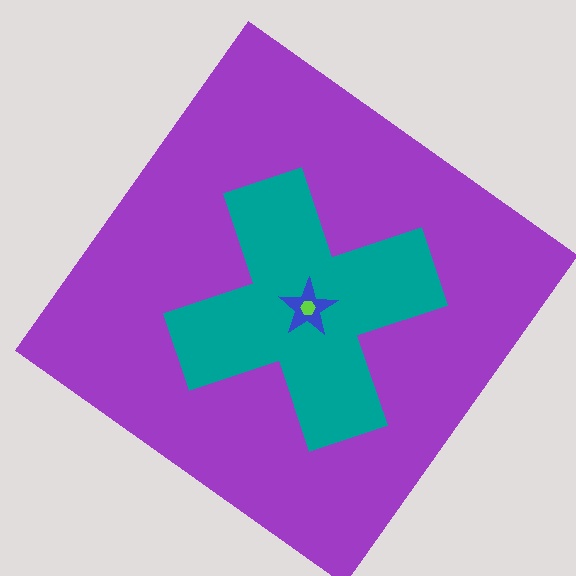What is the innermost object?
The lime hexagon.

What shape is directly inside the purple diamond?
The teal cross.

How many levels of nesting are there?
4.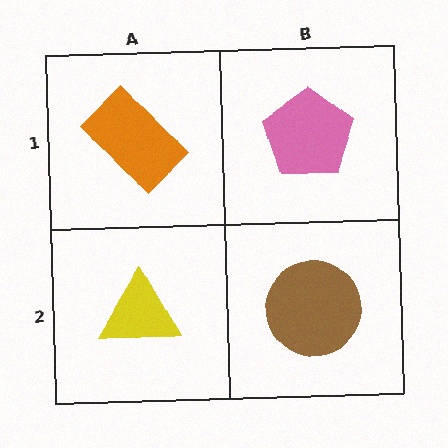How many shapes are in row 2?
2 shapes.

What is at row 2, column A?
A yellow triangle.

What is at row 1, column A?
An orange rectangle.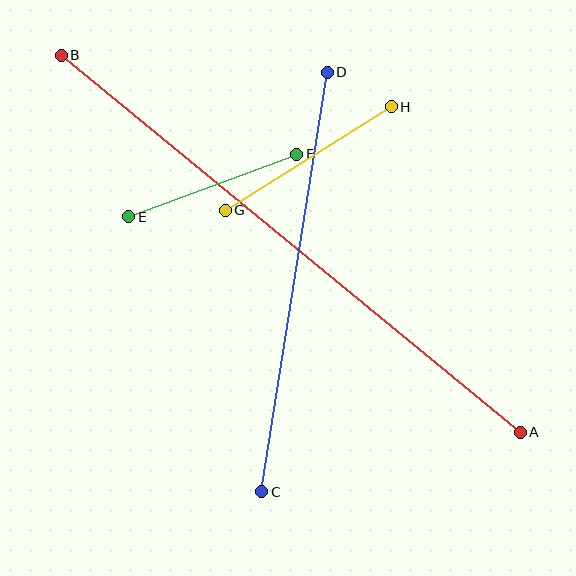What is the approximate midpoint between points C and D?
The midpoint is at approximately (295, 282) pixels.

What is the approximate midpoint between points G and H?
The midpoint is at approximately (308, 158) pixels.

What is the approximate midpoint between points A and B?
The midpoint is at approximately (291, 244) pixels.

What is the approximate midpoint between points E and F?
The midpoint is at approximately (213, 185) pixels.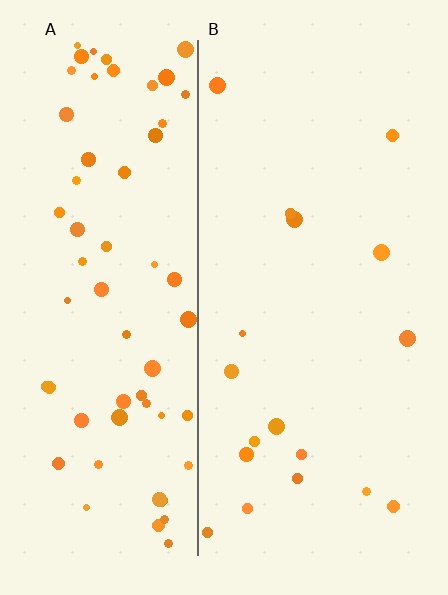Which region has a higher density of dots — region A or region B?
A (the left).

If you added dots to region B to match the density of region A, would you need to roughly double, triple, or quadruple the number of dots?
Approximately quadruple.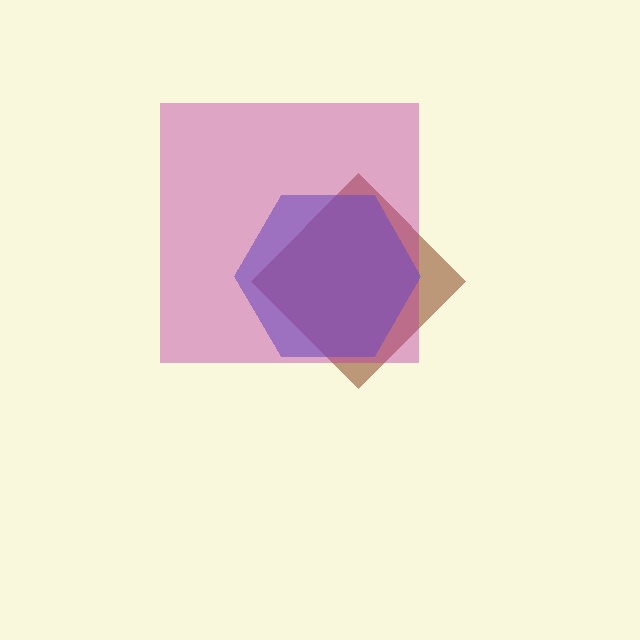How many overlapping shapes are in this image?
There are 3 overlapping shapes in the image.